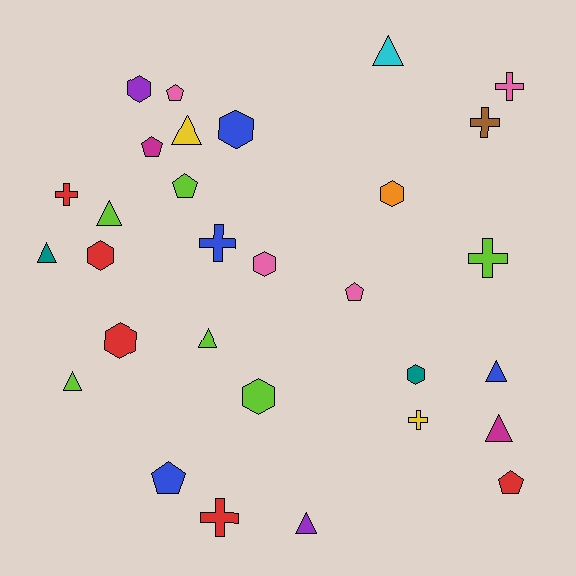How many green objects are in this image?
There are no green objects.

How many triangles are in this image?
There are 9 triangles.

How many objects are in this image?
There are 30 objects.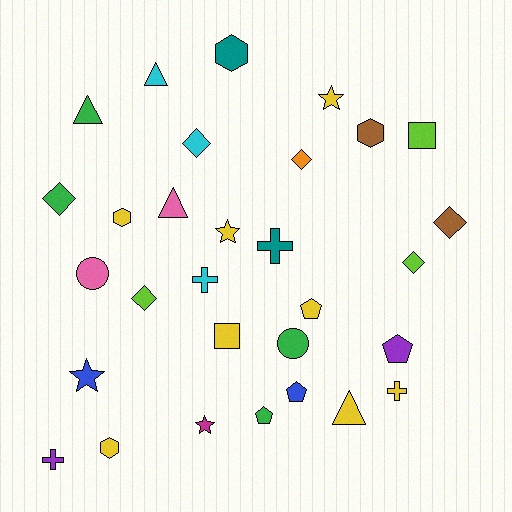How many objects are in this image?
There are 30 objects.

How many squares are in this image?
There are 2 squares.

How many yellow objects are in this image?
There are 8 yellow objects.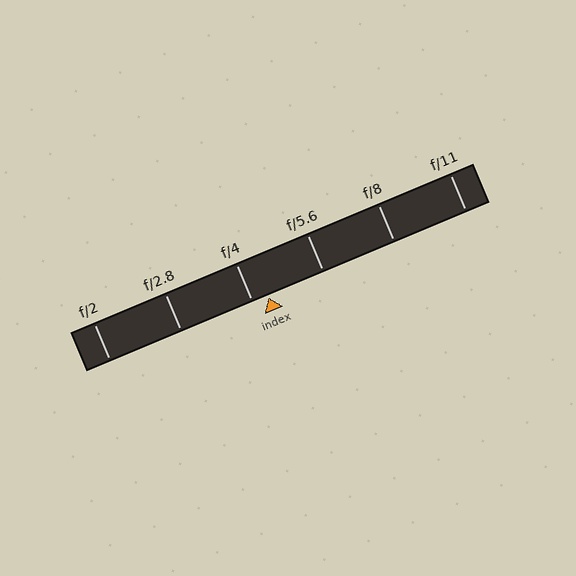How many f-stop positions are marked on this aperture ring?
There are 6 f-stop positions marked.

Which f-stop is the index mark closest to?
The index mark is closest to f/4.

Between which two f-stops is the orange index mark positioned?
The index mark is between f/4 and f/5.6.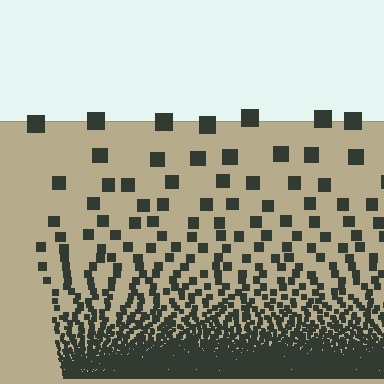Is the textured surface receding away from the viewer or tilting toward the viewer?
The surface appears to tilt toward the viewer. Texture elements get larger and sparser toward the top.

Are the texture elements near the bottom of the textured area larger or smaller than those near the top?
Smaller. The gradient is inverted — elements near the bottom are smaller and denser.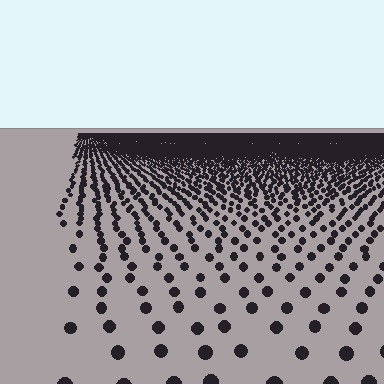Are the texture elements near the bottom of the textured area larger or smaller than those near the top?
Larger. Near the bottom, elements are closer to the viewer and appear at a bigger on-screen size.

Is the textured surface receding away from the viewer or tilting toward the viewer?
The surface is receding away from the viewer. Texture elements get smaller and denser toward the top.